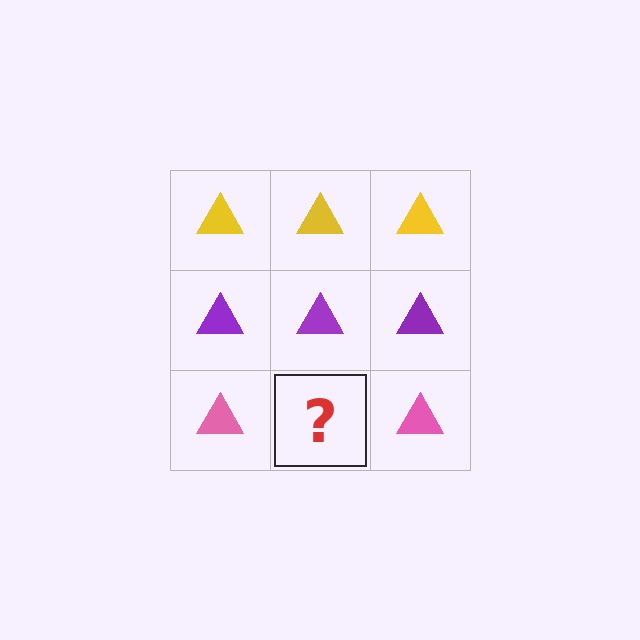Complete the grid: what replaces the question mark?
The question mark should be replaced with a pink triangle.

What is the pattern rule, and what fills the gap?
The rule is that each row has a consistent color. The gap should be filled with a pink triangle.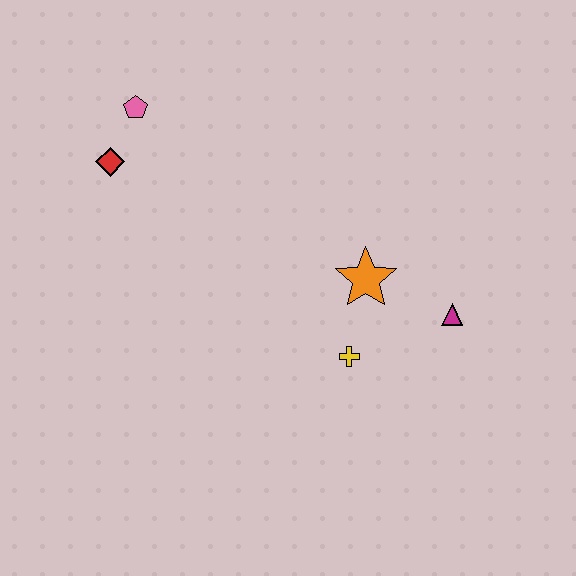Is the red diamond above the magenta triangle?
Yes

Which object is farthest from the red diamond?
The magenta triangle is farthest from the red diamond.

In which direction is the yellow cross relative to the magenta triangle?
The yellow cross is to the left of the magenta triangle.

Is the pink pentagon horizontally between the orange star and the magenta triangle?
No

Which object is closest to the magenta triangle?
The orange star is closest to the magenta triangle.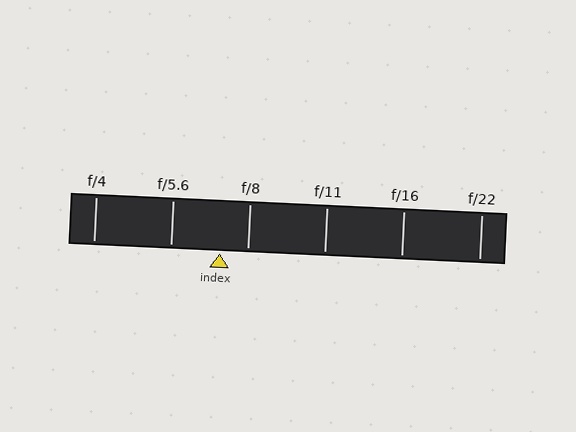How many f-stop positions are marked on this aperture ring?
There are 6 f-stop positions marked.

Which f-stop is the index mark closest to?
The index mark is closest to f/8.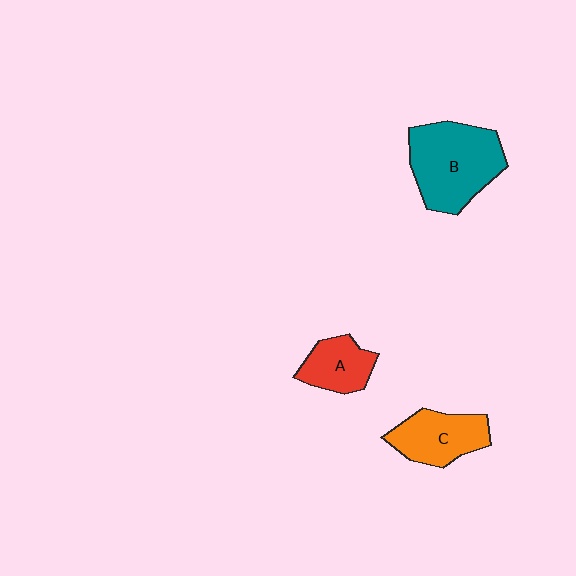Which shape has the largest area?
Shape B (teal).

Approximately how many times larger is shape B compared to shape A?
Approximately 2.1 times.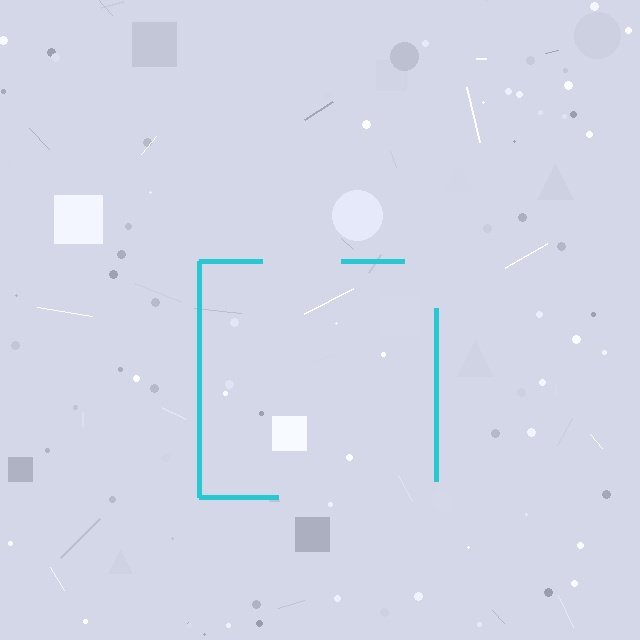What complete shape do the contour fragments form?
The contour fragments form a square.